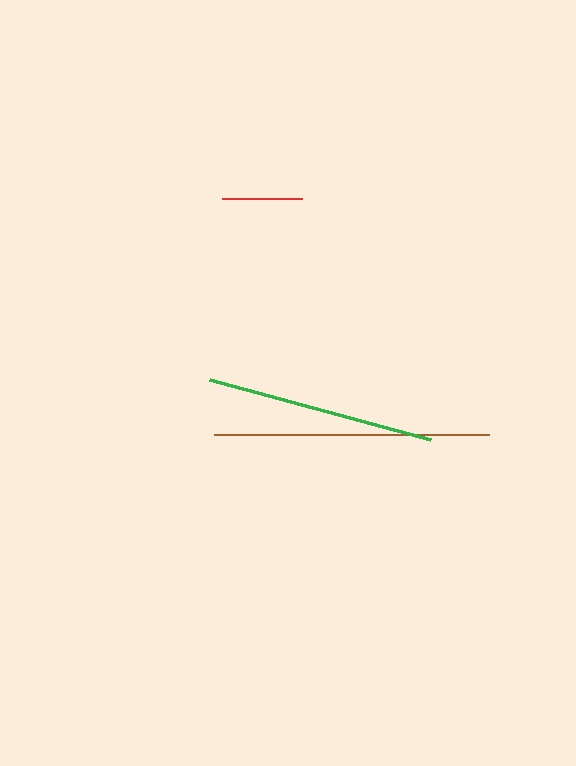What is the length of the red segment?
The red segment is approximately 79 pixels long.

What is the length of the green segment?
The green segment is approximately 229 pixels long.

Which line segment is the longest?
The brown line is the longest at approximately 275 pixels.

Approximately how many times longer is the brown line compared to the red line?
The brown line is approximately 3.5 times the length of the red line.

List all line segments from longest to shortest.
From longest to shortest: brown, green, red.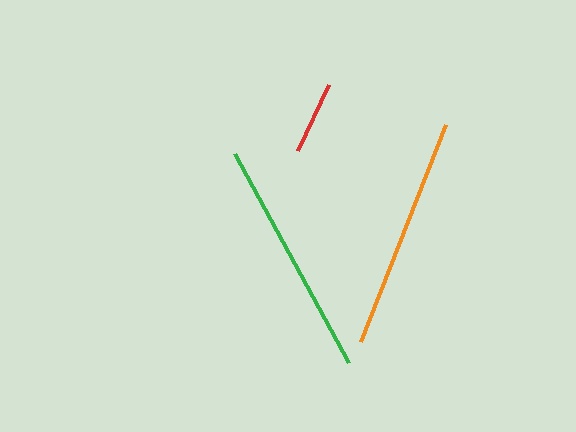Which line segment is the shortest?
The red line is the shortest at approximately 73 pixels.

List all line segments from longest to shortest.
From longest to shortest: green, orange, red.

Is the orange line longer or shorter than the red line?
The orange line is longer than the red line.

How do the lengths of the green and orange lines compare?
The green and orange lines are approximately the same length.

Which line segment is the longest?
The green line is the longest at approximately 239 pixels.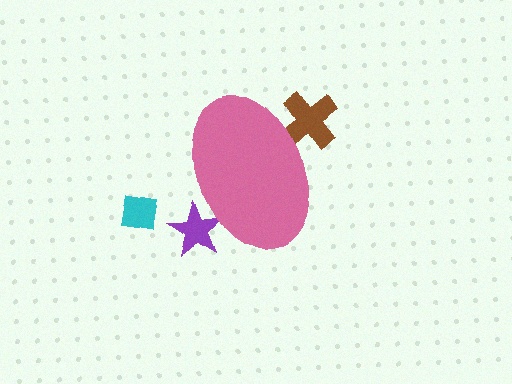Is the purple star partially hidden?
Yes, the purple star is partially hidden behind the pink ellipse.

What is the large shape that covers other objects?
A pink ellipse.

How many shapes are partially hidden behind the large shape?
2 shapes are partially hidden.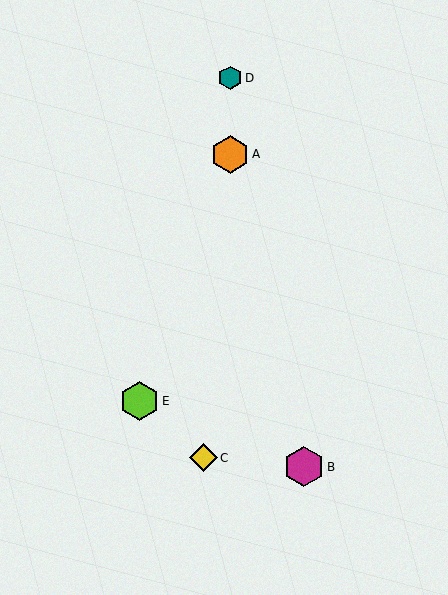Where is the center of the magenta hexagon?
The center of the magenta hexagon is at (304, 467).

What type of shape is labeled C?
Shape C is a yellow diamond.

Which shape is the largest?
The magenta hexagon (labeled B) is the largest.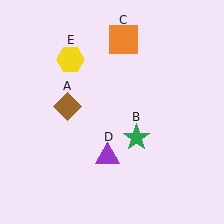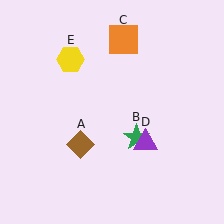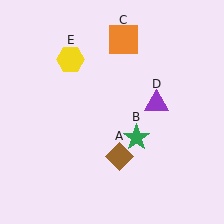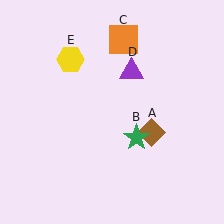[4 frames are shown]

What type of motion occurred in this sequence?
The brown diamond (object A), purple triangle (object D) rotated counterclockwise around the center of the scene.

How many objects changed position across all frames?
2 objects changed position: brown diamond (object A), purple triangle (object D).